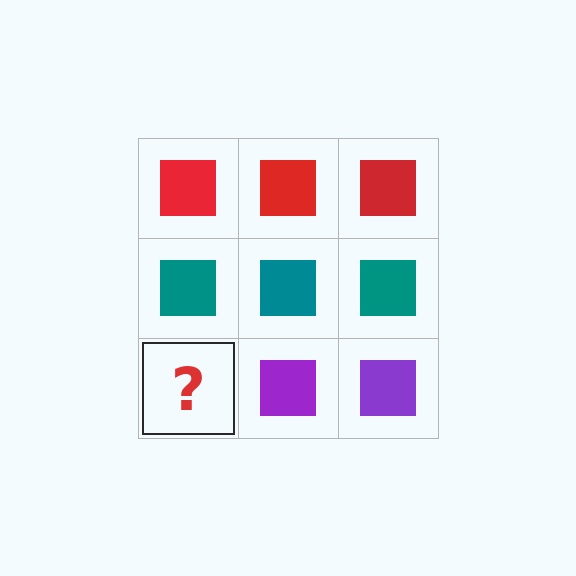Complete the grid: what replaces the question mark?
The question mark should be replaced with a purple square.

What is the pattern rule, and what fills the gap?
The rule is that each row has a consistent color. The gap should be filled with a purple square.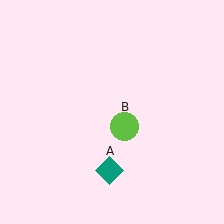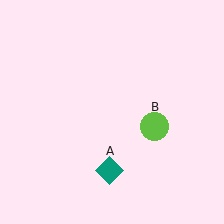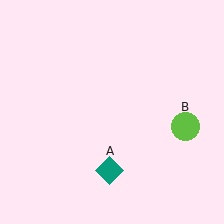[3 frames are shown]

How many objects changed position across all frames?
1 object changed position: lime circle (object B).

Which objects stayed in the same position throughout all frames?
Teal diamond (object A) remained stationary.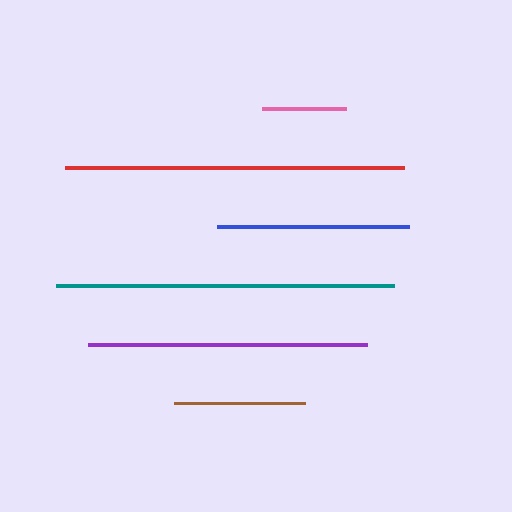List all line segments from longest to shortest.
From longest to shortest: red, teal, purple, blue, brown, pink.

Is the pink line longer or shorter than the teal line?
The teal line is longer than the pink line.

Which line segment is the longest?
The red line is the longest at approximately 339 pixels.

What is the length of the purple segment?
The purple segment is approximately 279 pixels long.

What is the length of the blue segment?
The blue segment is approximately 192 pixels long.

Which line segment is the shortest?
The pink line is the shortest at approximately 84 pixels.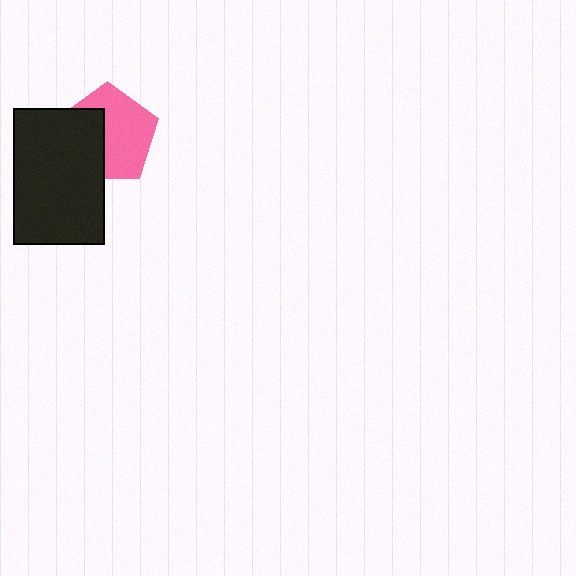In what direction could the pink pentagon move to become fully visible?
The pink pentagon could move right. That would shift it out from behind the black rectangle entirely.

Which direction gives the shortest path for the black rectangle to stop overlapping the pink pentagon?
Moving left gives the shortest separation.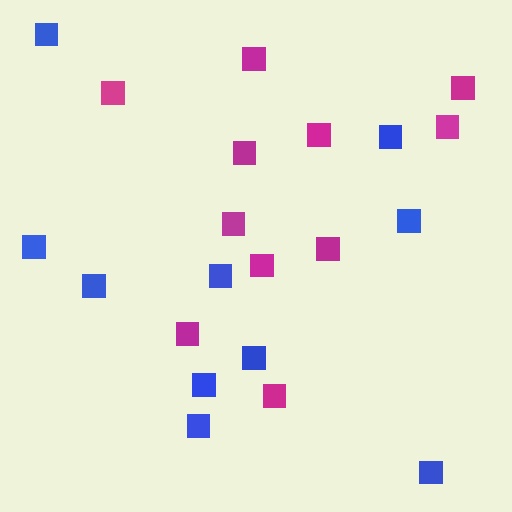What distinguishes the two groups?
There are 2 groups: one group of magenta squares (11) and one group of blue squares (10).